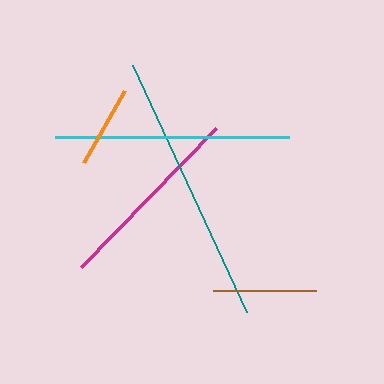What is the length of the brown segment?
The brown segment is approximately 104 pixels long.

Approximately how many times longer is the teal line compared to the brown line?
The teal line is approximately 2.6 times the length of the brown line.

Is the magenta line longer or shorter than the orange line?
The magenta line is longer than the orange line.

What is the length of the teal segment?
The teal segment is approximately 272 pixels long.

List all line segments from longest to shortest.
From longest to shortest: teal, cyan, magenta, brown, orange.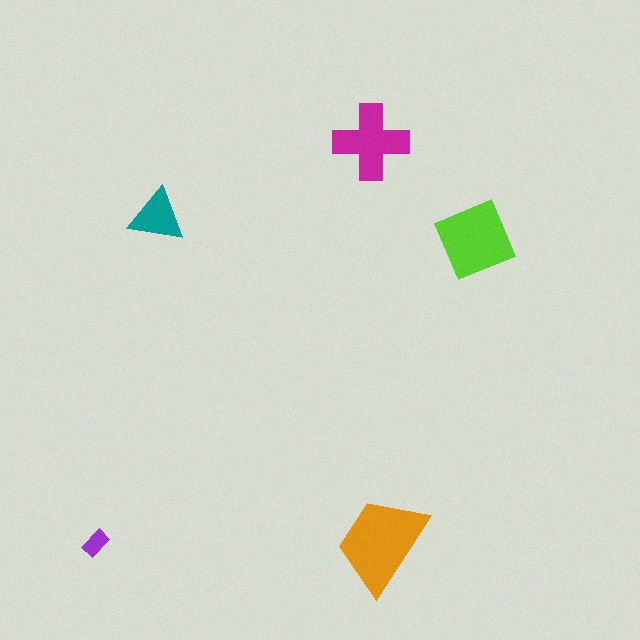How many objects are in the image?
There are 5 objects in the image.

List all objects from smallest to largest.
The purple rectangle, the teal triangle, the magenta cross, the lime diamond, the orange trapezoid.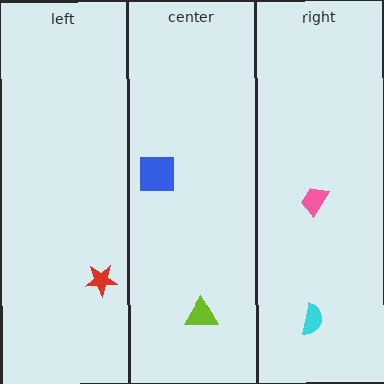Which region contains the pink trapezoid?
The right region.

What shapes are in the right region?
The pink trapezoid, the cyan semicircle.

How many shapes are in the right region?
2.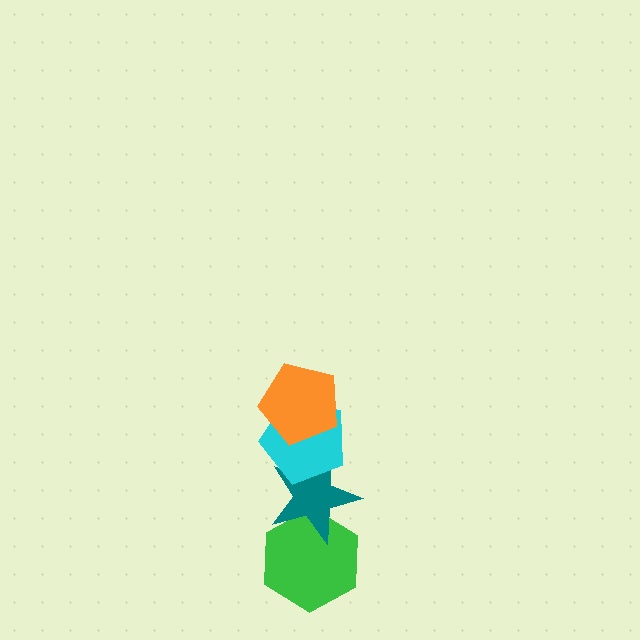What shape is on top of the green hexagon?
The teal star is on top of the green hexagon.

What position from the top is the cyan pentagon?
The cyan pentagon is 2nd from the top.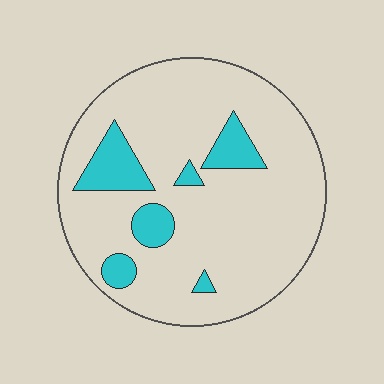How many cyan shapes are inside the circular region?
6.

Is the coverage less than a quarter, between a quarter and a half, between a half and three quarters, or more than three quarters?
Less than a quarter.